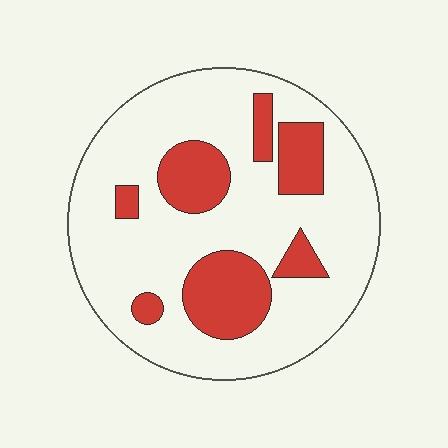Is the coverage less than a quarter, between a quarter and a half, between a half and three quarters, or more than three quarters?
Less than a quarter.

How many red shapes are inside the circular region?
7.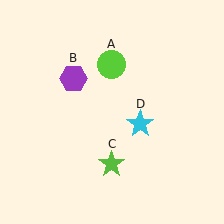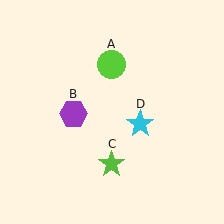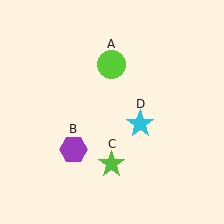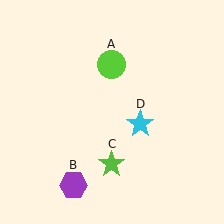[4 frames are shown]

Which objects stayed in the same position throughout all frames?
Lime circle (object A) and lime star (object C) and cyan star (object D) remained stationary.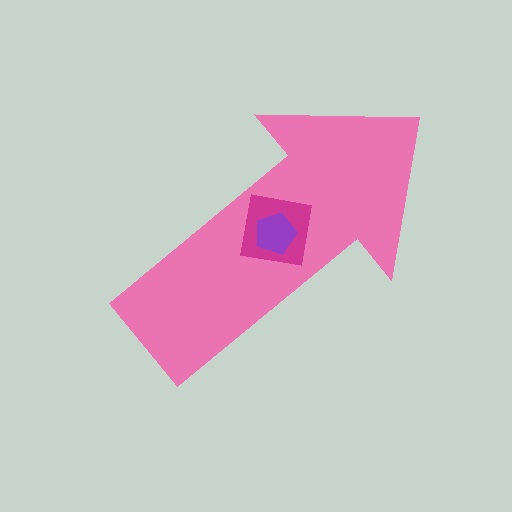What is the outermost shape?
The pink arrow.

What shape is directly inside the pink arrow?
The magenta square.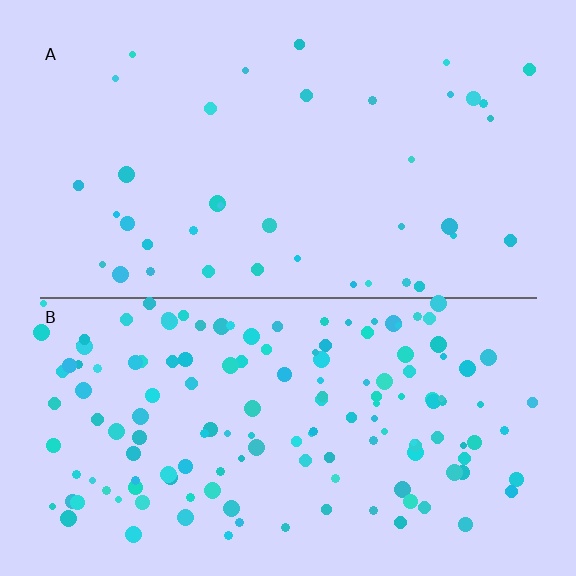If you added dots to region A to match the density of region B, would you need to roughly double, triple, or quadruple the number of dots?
Approximately quadruple.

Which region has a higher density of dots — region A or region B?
B (the bottom).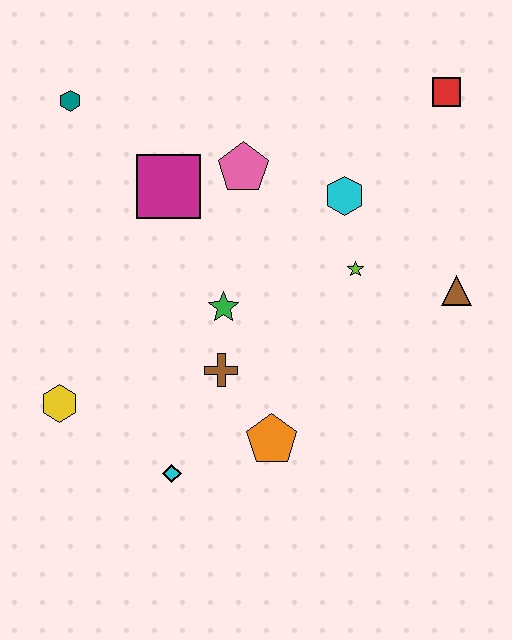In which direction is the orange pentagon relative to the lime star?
The orange pentagon is below the lime star.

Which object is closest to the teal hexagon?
The magenta square is closest to the teal hexagon.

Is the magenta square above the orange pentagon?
Yes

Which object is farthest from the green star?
The red square is farthest from the green star.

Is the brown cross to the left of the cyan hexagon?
Yes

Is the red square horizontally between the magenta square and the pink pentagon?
No